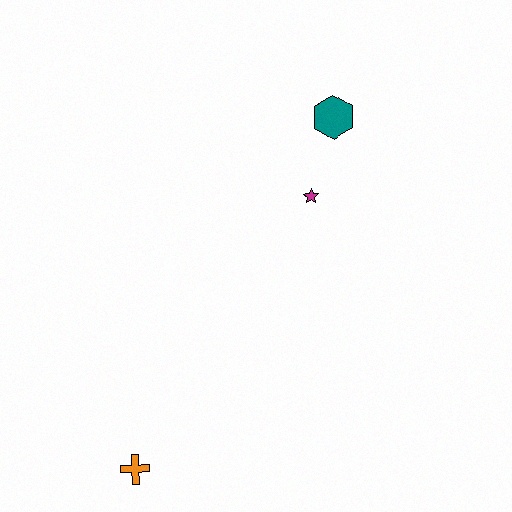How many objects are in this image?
There are 3 objects.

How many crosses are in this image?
There is 1 cross.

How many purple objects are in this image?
There are no purple objects.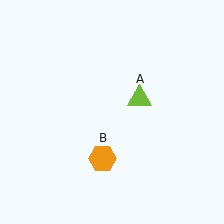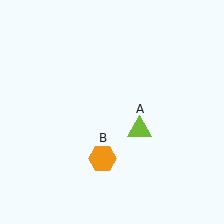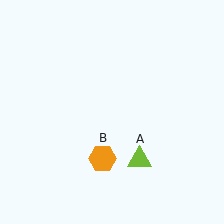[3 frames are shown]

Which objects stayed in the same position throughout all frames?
Orange hexagon (object B) remained stationary.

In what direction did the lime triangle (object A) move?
The lime triangle (object A) moved down.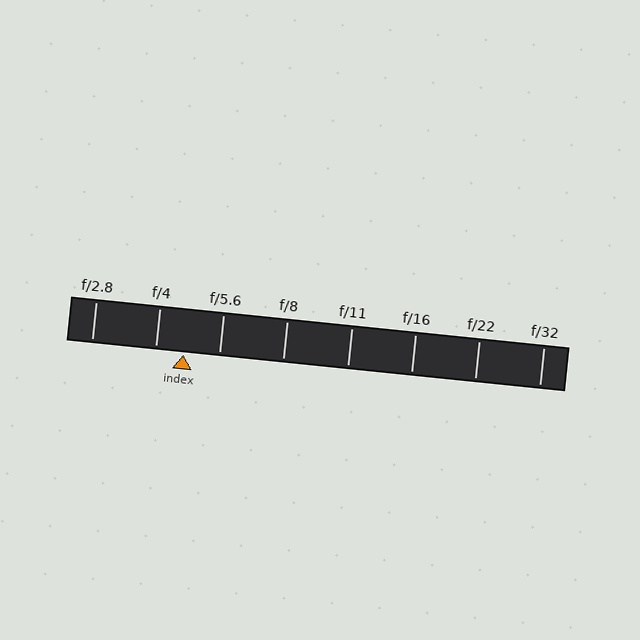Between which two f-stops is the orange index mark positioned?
The index mark is between f/4 and f/5.6.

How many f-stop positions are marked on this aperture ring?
There are 8 f-stop positions marked.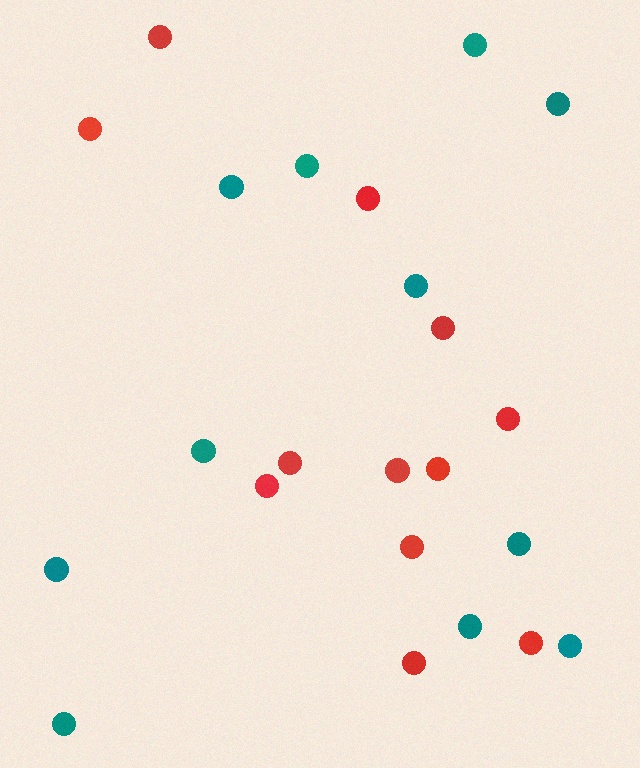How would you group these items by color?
There are 2 groups: one group of red circles (12) and one group of teal circles (11).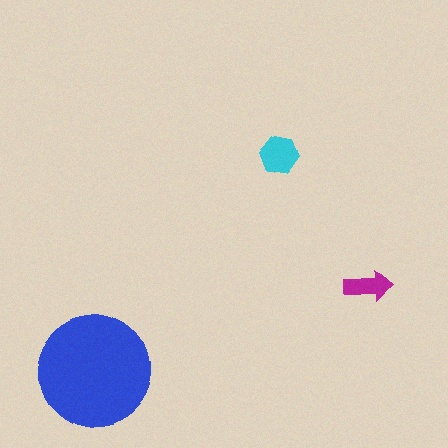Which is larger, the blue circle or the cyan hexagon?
The blue circle.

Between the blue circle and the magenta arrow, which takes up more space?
The blue circle.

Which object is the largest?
The blue circle.